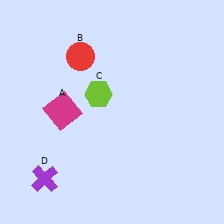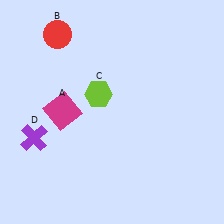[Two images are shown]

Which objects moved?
The objects that moved are: the red circle (B), the purple cross (D).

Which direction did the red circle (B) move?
The red circle (B) moved left.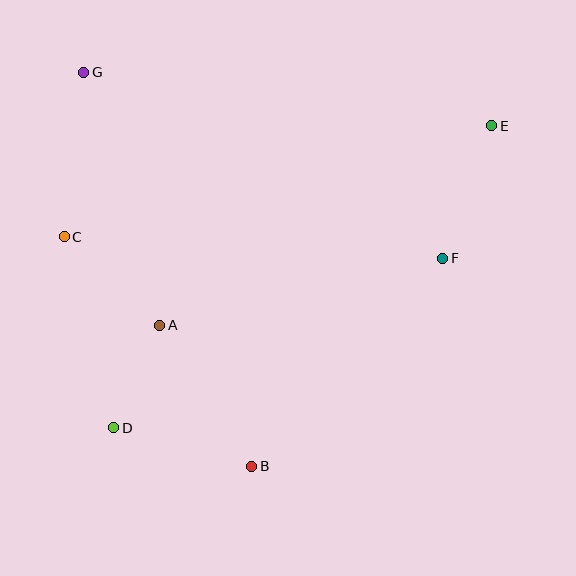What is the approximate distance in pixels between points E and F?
The distance between E and F is approximately 142 pixels.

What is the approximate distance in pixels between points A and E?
The distance between A and E is approximately 387 pixels.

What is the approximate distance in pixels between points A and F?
The distance between A and F is approximately 291 pixels.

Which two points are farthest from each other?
Points D and E are farthest from each other.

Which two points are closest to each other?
Points A and D are closest to each other.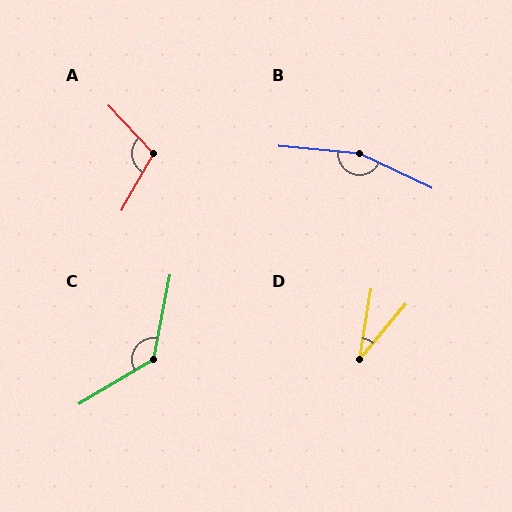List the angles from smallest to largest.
D (31°), A (107°), C (132°), B (160°).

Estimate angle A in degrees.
Approximately 107 degrees.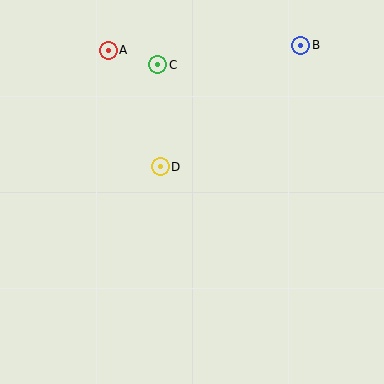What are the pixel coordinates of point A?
Point A is at (108, 50).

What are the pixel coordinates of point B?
Point B is at (301, 45).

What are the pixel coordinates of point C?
Point C is at (158, 65).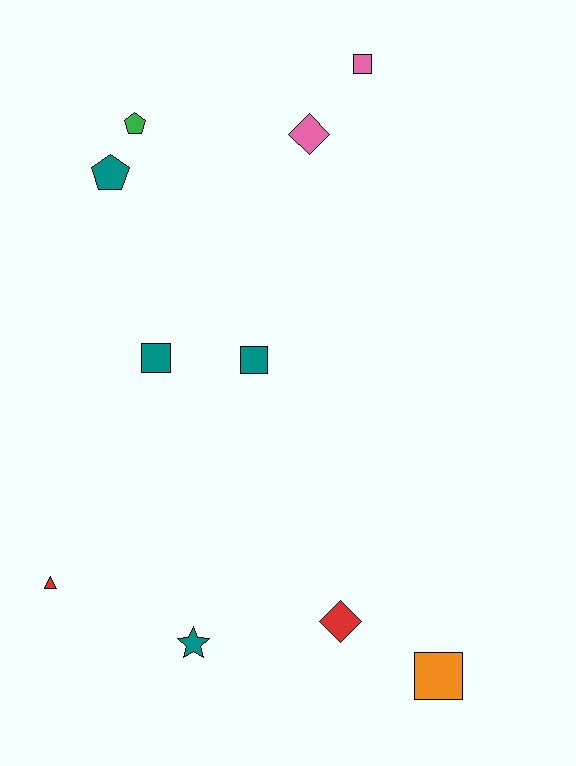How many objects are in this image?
There are 10 objects.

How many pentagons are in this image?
There are 2 pentagons.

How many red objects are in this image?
There are 2 red objects.